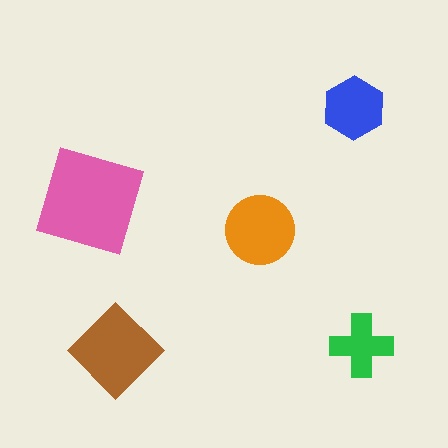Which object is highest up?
The blue hexagon is topmost.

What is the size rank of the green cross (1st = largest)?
5th.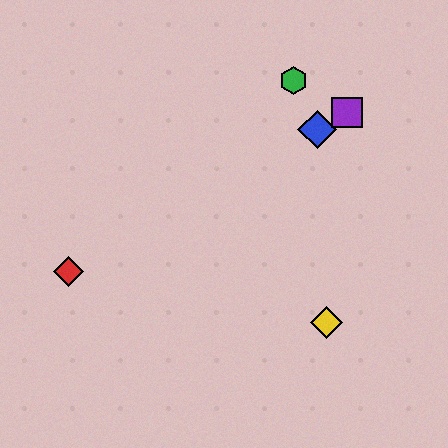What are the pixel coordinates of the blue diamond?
The blue diamond is at (317, 130).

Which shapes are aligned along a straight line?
The red diamond, the blue diamond, the purple square are aligned along a straight line.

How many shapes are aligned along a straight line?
3 shapes (the red diamond, the blue diamond, the purple square) are aligned along a straight line.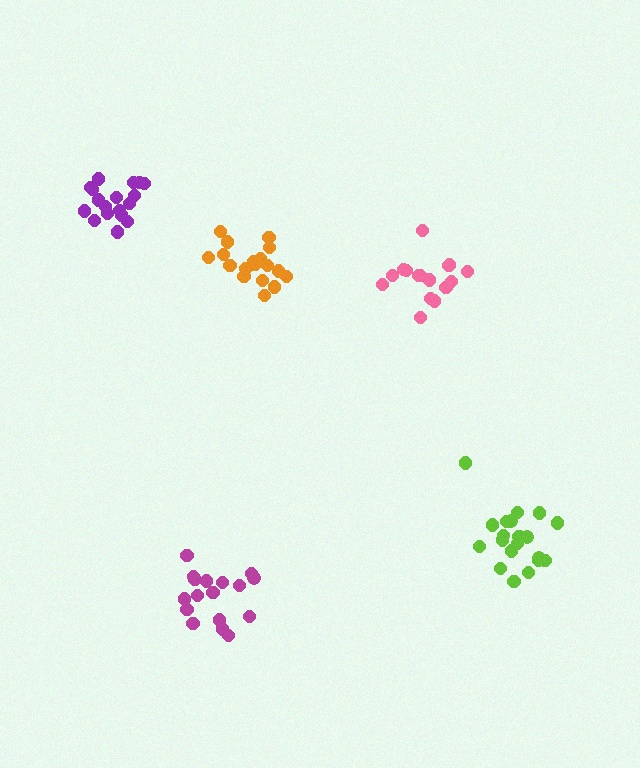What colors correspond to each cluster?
The clusters are colored: pink, orange, magenta, lime, purple.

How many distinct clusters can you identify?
There are 5 distinct clusters.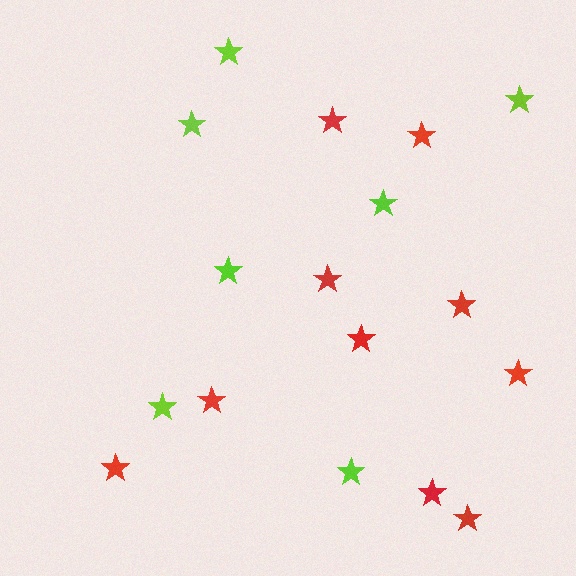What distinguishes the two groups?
There are 2 groups: one group of lime stars (7) and one group of red stars (10).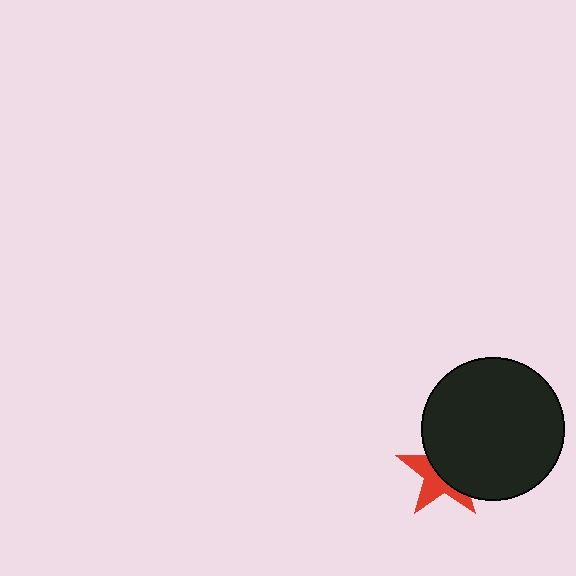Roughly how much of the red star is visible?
A small part of it is visible (roughly 44%).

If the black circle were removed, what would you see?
You would see the complete red star.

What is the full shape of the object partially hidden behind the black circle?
The partially hidden object is a red star.